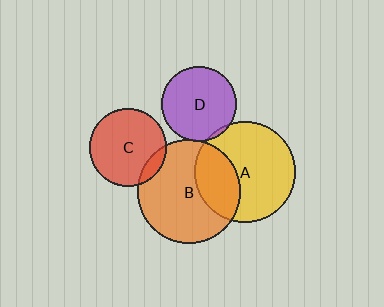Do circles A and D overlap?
Yes.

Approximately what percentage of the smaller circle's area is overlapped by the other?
Approximately 5%.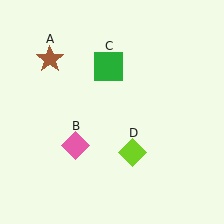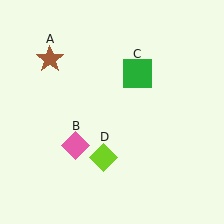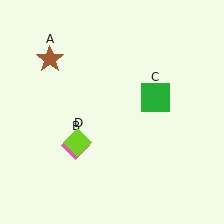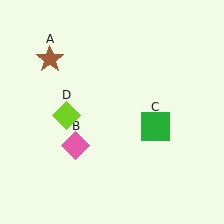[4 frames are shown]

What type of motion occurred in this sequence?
The green square (object C), lime diamond (object D) rotated clockwise around the center of the scene.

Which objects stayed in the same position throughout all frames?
Brown star (object A) and pink diamond (object B) remained stationary.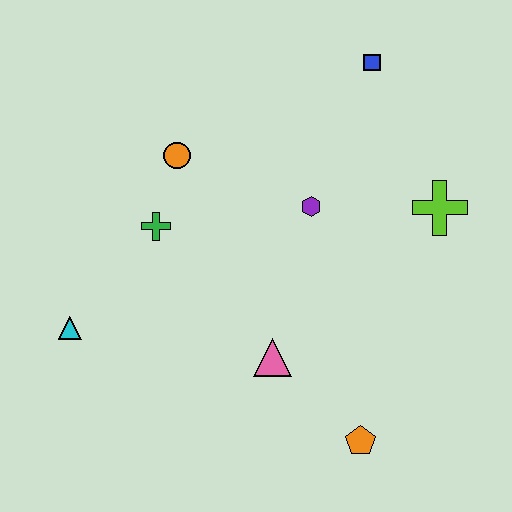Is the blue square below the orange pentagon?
No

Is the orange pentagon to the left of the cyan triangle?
No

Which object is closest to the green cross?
The orange circle is closest to the green cross.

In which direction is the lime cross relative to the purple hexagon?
The lime cross is to the right of the purple hexagon.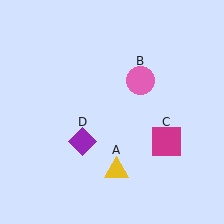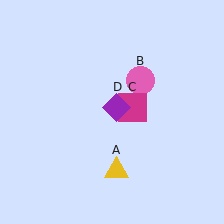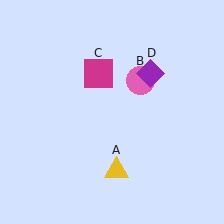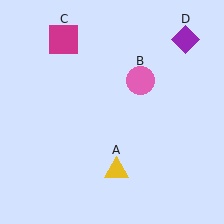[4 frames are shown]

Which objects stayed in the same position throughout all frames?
Yellow triangle (object A) and pink circle (object B) remained stationary.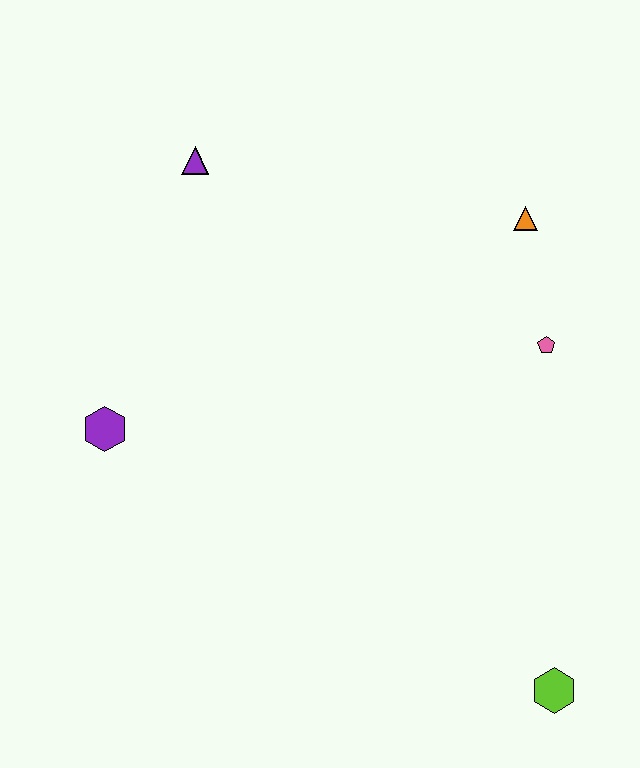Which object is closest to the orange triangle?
The pink pentagon is closest to the orange triangle.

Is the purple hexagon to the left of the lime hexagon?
Yes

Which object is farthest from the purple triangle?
The lime hexagon is farthest from the purple triangle.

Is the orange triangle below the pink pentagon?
No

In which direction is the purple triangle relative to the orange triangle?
The purple triangle is to the left of the orange triangle.